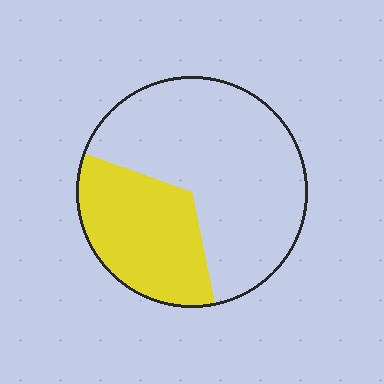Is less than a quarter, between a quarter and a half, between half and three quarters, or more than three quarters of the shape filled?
Between a quarter and a half.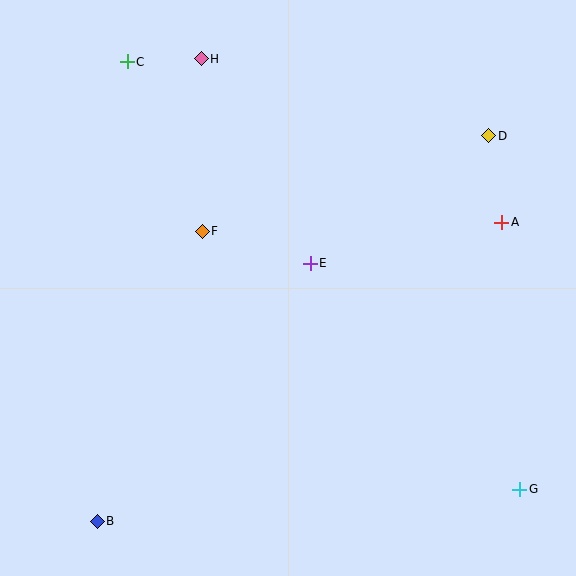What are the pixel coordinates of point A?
Point A is at (502, 222).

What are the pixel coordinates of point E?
Point E is at (310, 263).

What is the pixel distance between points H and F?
The distance between H and F is 173 pixels.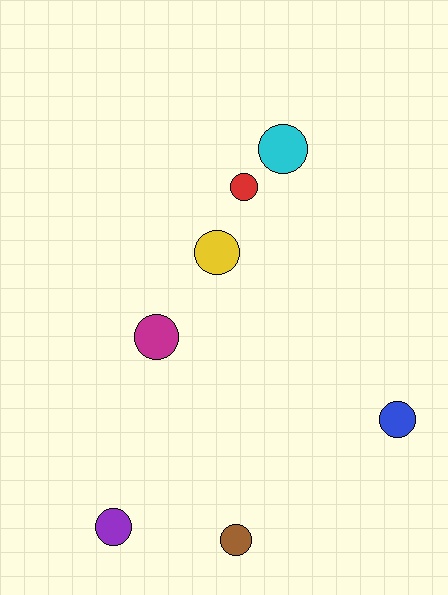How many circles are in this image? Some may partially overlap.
There are 7 circles.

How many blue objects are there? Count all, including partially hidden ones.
There is 1 blue object.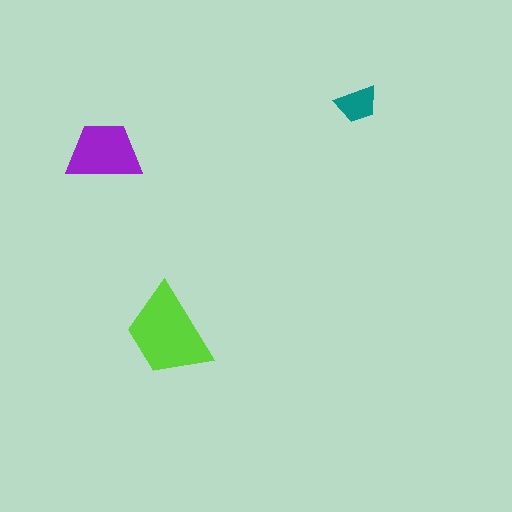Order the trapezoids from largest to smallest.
the lime one, the purple one, the teal one.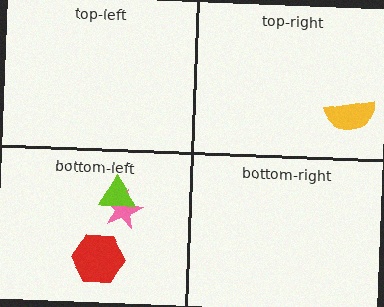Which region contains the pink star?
The bottom-left region.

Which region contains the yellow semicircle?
The top-right region.